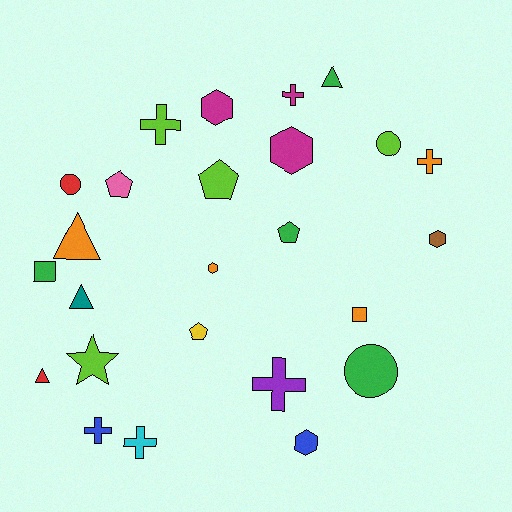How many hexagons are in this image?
There are 5 hexagons.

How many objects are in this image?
There are 25 objects.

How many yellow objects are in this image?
There is 1 yellow object.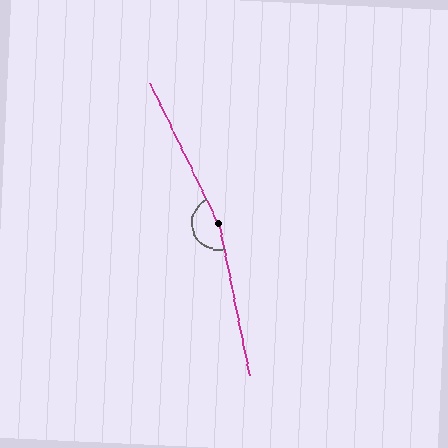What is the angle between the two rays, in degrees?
Approximately 165 degrees.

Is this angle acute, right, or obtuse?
It is obtuse.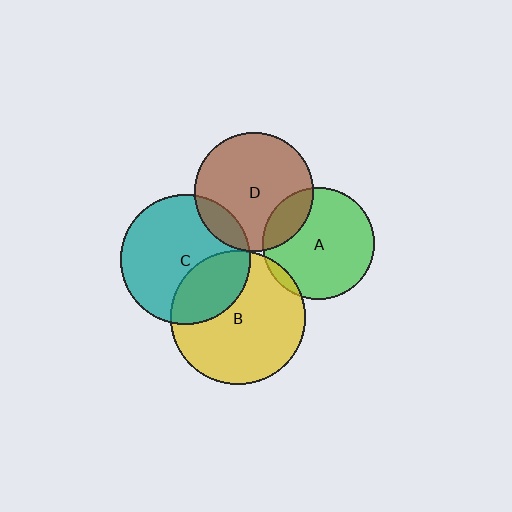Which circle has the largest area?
Circle B (yellow).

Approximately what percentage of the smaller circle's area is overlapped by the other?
Approximately 15%.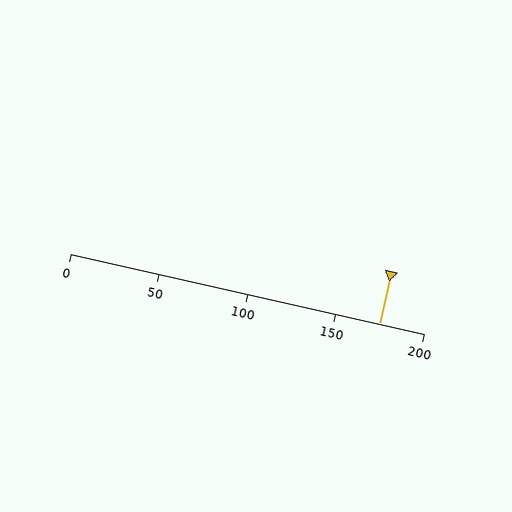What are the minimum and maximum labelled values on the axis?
The axis runs from 0 to 200.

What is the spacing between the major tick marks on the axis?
The major ticks are spaced 50 apart.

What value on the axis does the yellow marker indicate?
The marker indicates approximately 175.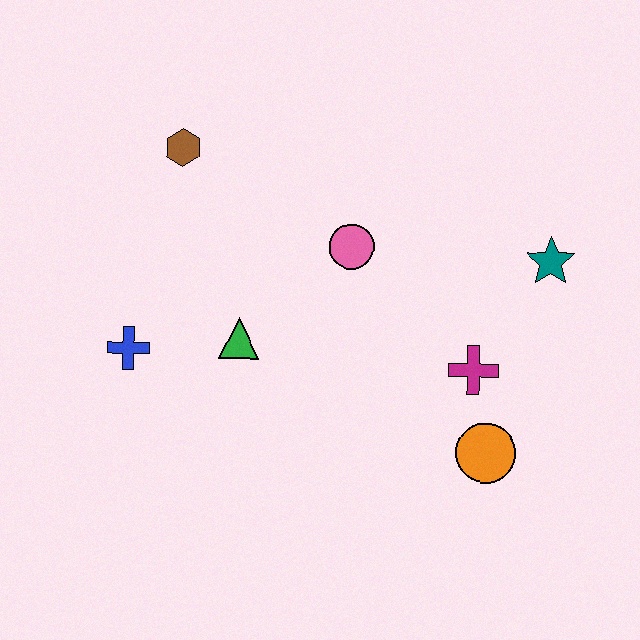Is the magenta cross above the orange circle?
Yes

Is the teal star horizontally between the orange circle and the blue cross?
No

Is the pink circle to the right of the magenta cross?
No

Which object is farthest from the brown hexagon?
The orange circle is farthest from the brown hexagon.